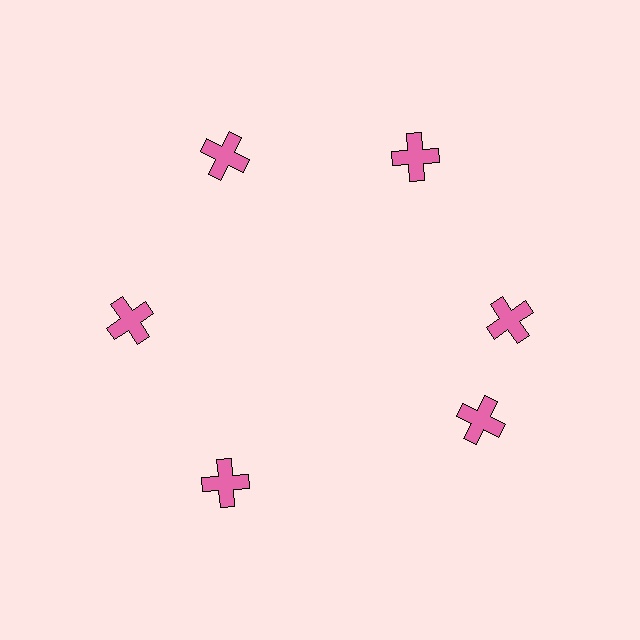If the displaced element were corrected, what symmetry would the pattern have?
It would have 6-fold rotational symmetry — the pattern would map onto itself every 60 degrees.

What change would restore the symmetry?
The symmetry would be restored by rotating it back into even spacing with its neighbors so that all 6 crosses sit at equal angles and equal distance from the center.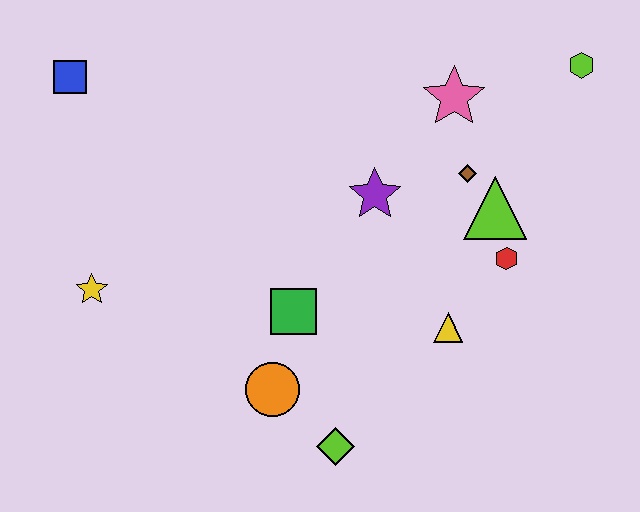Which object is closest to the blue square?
The yellow star is closest to the blue square.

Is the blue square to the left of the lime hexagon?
Yes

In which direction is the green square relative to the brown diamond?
The green square is to the left of the brown diamond.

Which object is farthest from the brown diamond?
The blue square is farthest from the brown diamond.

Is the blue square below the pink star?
No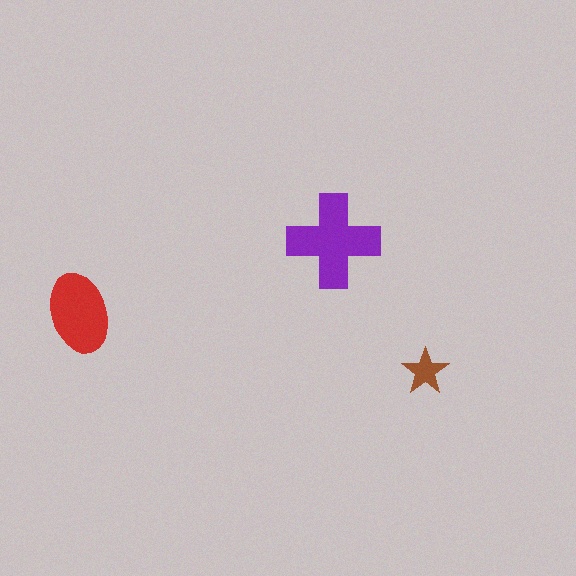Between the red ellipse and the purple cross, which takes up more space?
The purple cross.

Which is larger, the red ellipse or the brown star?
The red ellipse.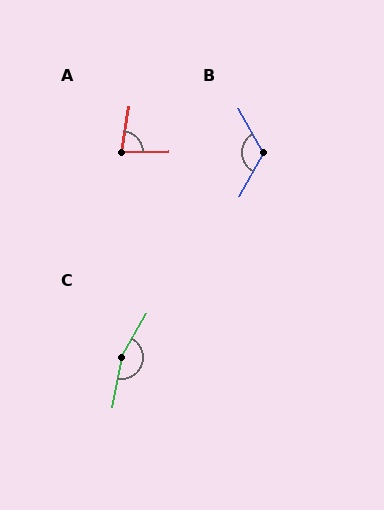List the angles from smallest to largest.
A (80°), B (122°), C (160°).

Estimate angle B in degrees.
Approximately 122 degrees.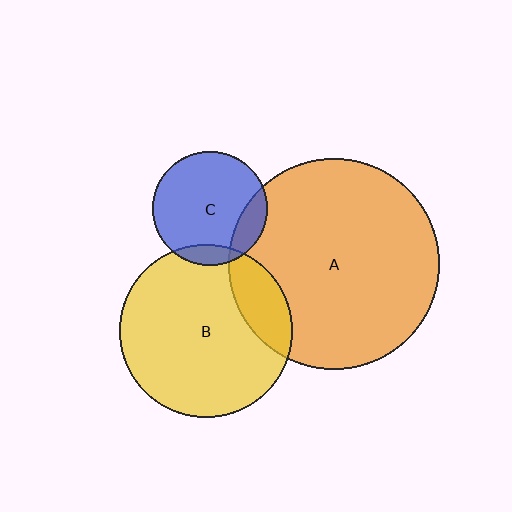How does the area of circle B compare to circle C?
Approximately 2.3 times.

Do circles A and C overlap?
Yes.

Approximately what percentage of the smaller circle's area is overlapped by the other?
Approximately 15%.